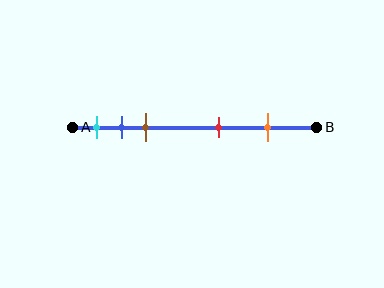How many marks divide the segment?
There are 5 marks dividing the segment.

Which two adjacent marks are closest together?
The blue and brown marks are the closest adjacent pair.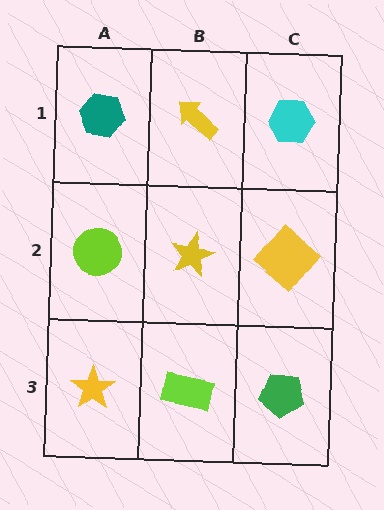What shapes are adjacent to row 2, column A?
A teal hexagon (row 1, column A), a yellow star (row 3, column A), a yellow star (row 2, column B).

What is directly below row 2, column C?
A green pentagon.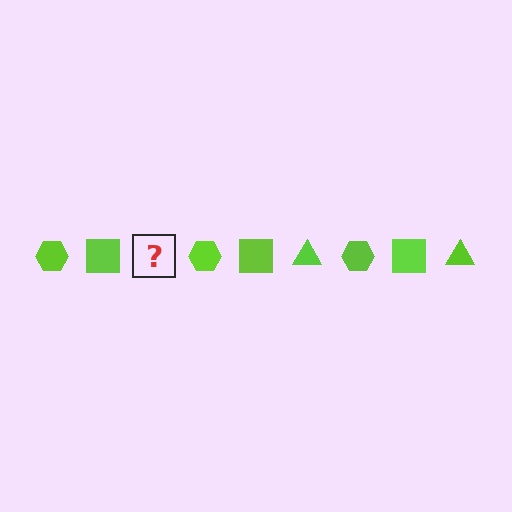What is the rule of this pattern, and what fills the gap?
The rule is that the pattern cycles through hexagon, square, triangle shapes in lime. The gap should be filled with a lime triangle.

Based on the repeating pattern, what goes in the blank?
The blank should be a lime triangle.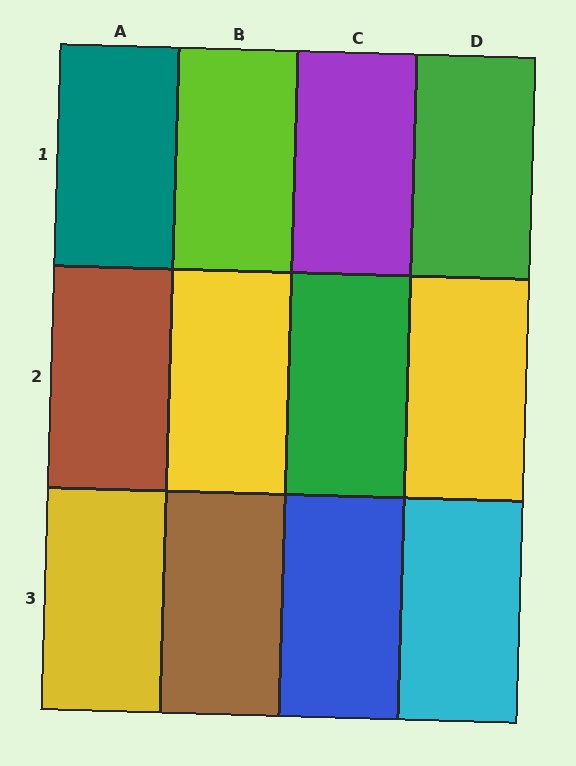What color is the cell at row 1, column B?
Lime.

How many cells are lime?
1 cell is lime.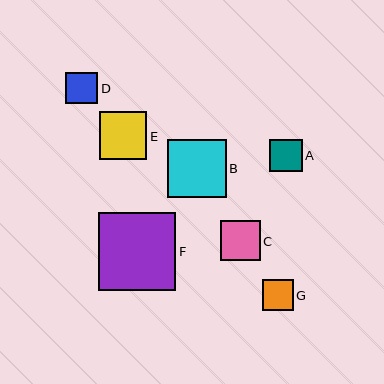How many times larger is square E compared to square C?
Square E is approximately 1.2 times the size of square C.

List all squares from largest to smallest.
From largest to smallest: F, B, E, C, A, D, G.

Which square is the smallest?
Square G is the smallest with a size of approximately 31 pixels.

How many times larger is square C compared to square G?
Square C is approximately 1.3 times the size of square G.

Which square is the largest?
Square F is the largest with a size of approximately 78 pixels.